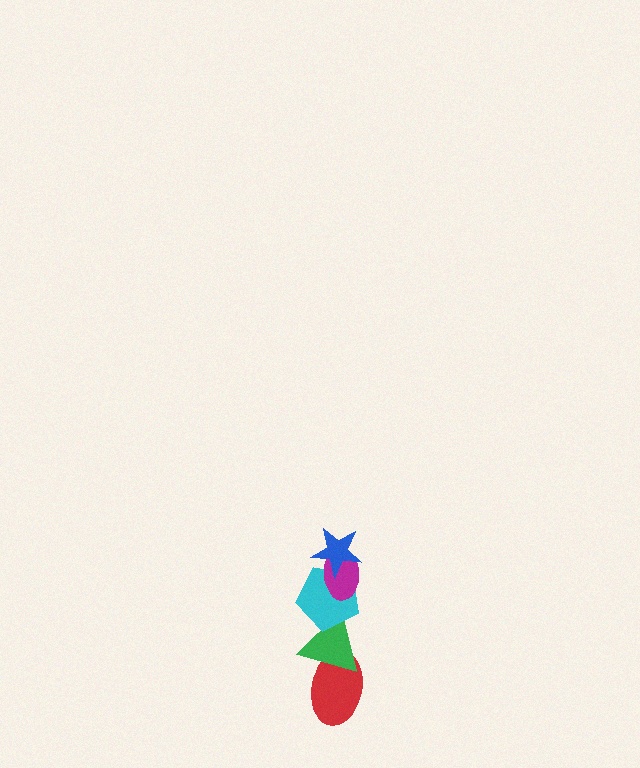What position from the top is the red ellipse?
The red ellipse is 5th from the top.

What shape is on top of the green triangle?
The cyan pentagon is on top of the green triangle.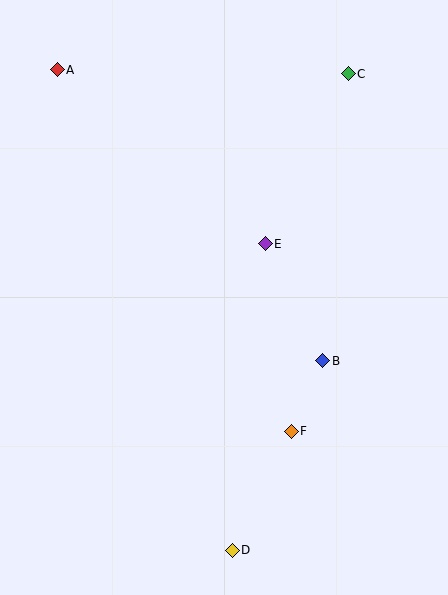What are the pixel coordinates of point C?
Point C is at (348, 74).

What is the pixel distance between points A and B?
The distance between A and B is 394 pixels.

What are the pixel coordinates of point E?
Point E is at (265, 244).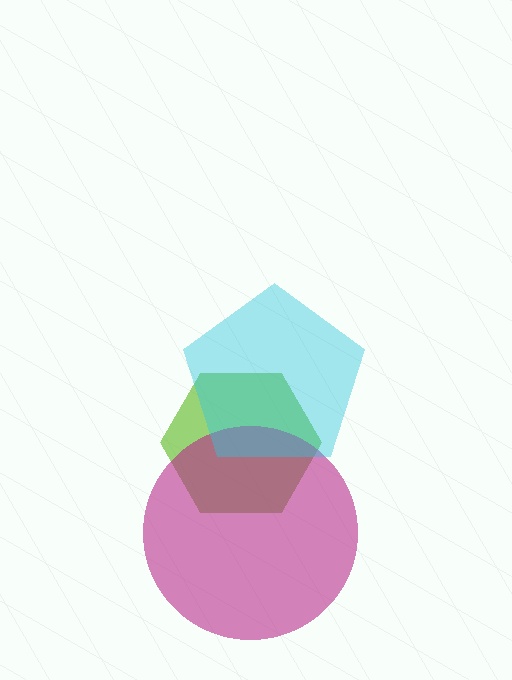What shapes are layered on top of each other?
The layered shapes are: a lime hexagon, a magenta circle, a cyan pentagon.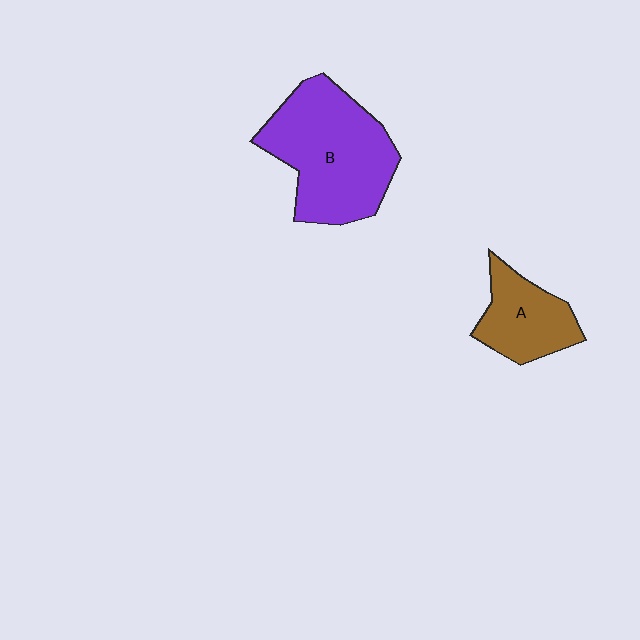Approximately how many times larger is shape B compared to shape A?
Approximately 2.0 times.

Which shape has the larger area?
Shape B (purple).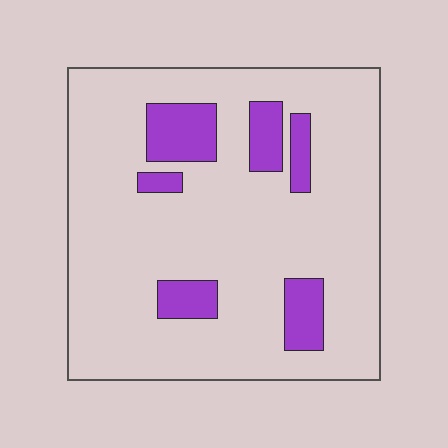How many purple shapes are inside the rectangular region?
6.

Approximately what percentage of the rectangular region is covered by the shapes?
Approximately 15%.